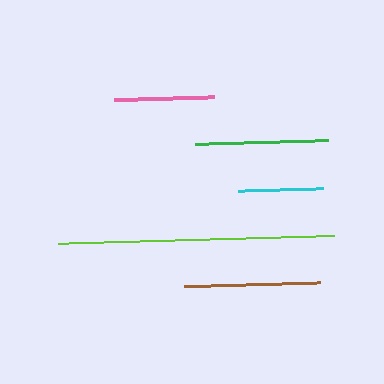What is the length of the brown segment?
The brown segment is approximately 136 pixels long.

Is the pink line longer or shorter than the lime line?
The lime line is longer than the pink line.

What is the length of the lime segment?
The lime segment is approximately 276 pixels long.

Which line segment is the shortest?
The cyan line is the shortest at approximately 85 pixels.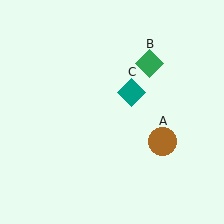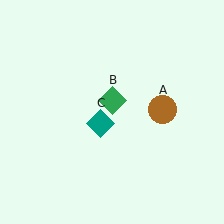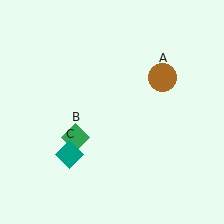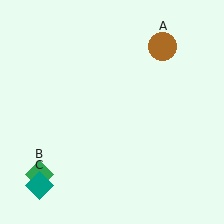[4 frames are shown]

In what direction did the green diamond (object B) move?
The green diamond (object B) moved down and to the left.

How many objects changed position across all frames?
3 objects changed position: brown circle (object A), green diamond (object B), teal diamond (object C).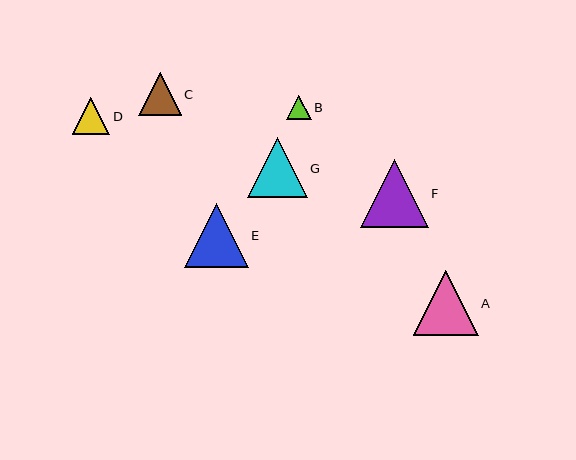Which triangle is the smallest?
Triangle B is the smallest with a size of approximately 24 pixels.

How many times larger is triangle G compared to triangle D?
Triangle G is approximately 1.6 times the size of triangle D.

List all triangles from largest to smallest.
From largest to smallest: F, A, E, G, C, D, B.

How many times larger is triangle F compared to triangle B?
Triangle F is approximately 2.8 times the size of triangle B.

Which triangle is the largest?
Triangle F is the largest with a size of approximately 68 pixels.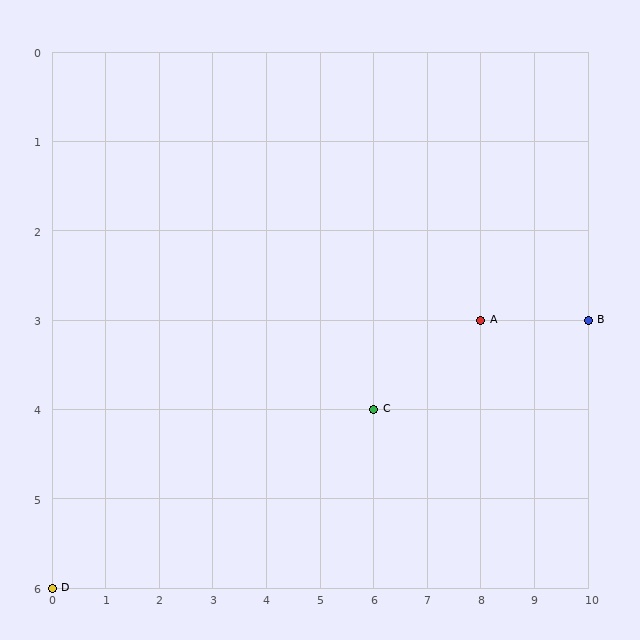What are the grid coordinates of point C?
Point C is at grid coordinates (6, 4).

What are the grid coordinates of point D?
Point D is at grid coordinates (0, 6).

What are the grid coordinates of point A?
Point A is at grid coordinates (8, 3).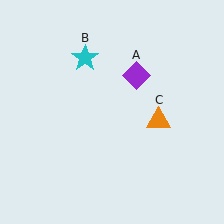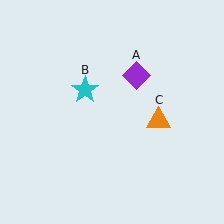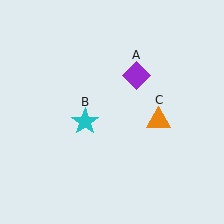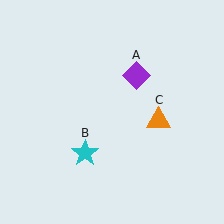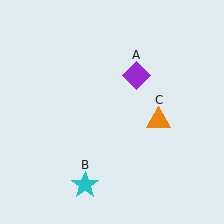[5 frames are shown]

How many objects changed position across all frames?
1 object changed position: cyan star (object B).